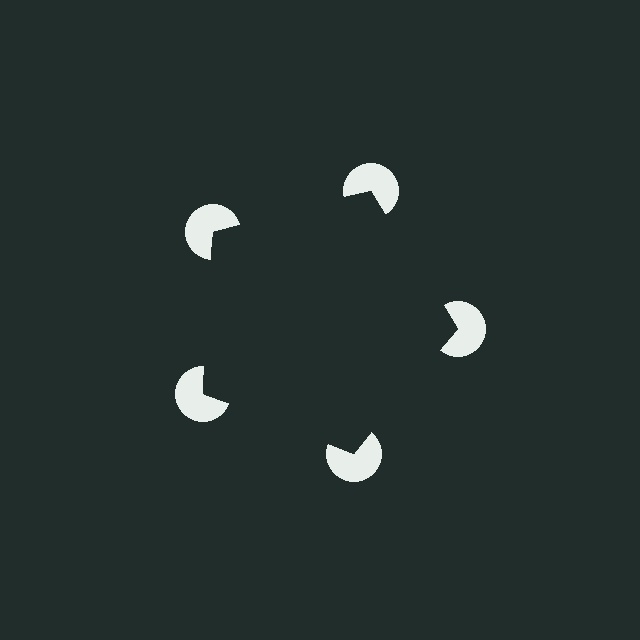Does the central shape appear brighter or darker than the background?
It typically appears slightly darker than the background, even though no actual brightness change is drawn.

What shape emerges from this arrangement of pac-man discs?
An illusory pentagon — its edges are inferred from the aligned wedge cuts in the pac-man discs, not physically drawn.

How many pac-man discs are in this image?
There are 5 — one at each vertex of the illusory pentagon.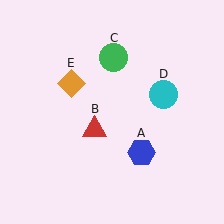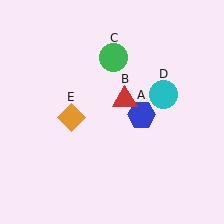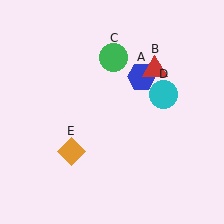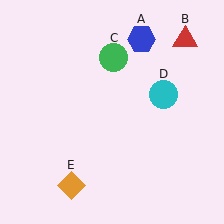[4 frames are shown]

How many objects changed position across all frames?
3 objects changed position: blue hexagon (object A), red triangle (object B), orange diamond (object E).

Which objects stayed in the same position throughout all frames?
Green circle (object C) and cyan circle (object D) remained stationary.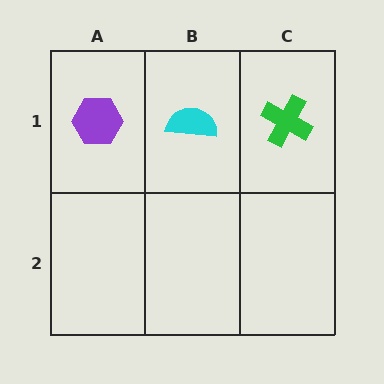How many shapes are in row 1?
3 shapes.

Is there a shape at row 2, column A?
No, that cell is empty.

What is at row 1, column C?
A green cross.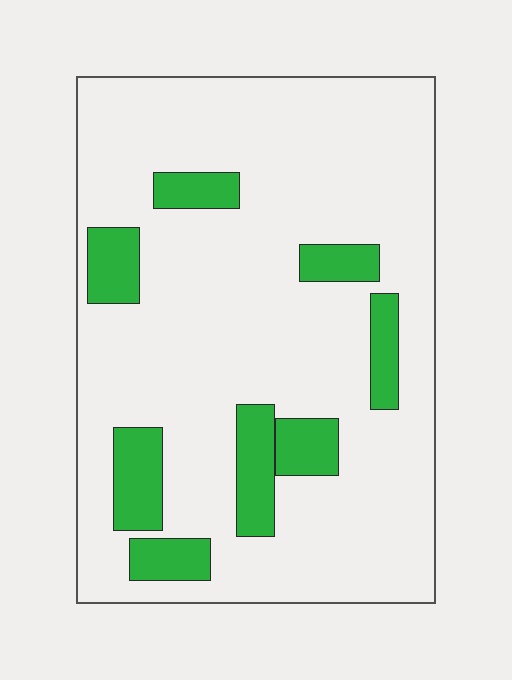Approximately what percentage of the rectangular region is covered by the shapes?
Approximately 15%.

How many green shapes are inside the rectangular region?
8.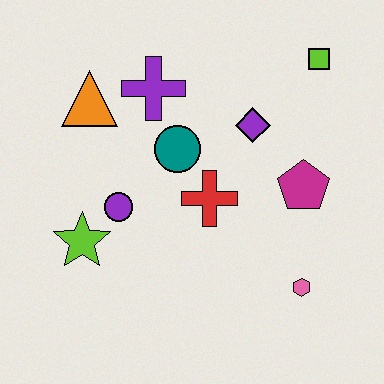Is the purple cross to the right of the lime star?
Yes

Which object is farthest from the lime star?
The lime square is farthest from the lime star.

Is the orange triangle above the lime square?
No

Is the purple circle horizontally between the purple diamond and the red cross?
No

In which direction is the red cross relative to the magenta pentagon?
The red cross is to the left of the magenta pentagon.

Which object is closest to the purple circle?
The lime star is closest to the purple circle.